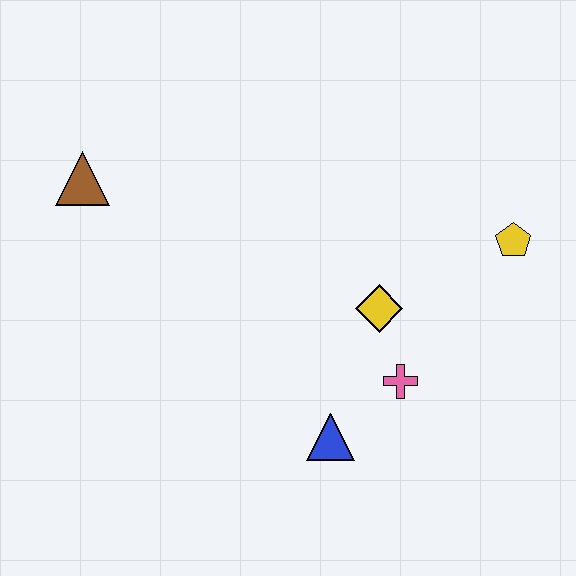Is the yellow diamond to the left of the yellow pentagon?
Yes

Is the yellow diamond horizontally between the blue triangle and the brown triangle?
No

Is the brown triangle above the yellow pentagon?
Yes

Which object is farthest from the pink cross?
The brown triangle is farthest from the pink cross.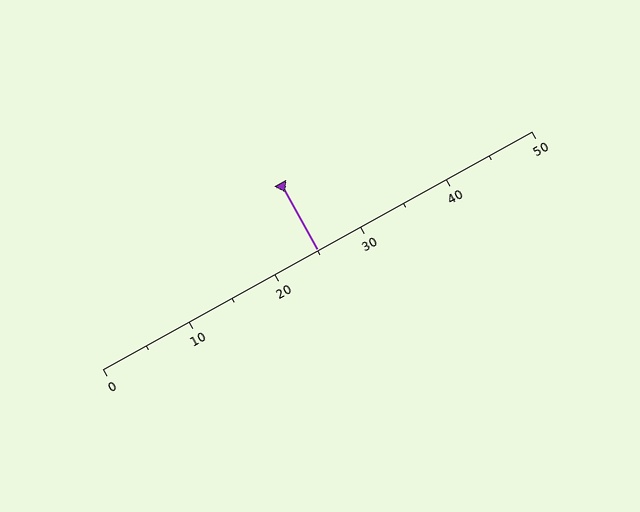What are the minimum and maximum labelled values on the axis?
The axis runs from 0 to 50.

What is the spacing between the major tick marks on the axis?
The major ticks are spaced 10 apart.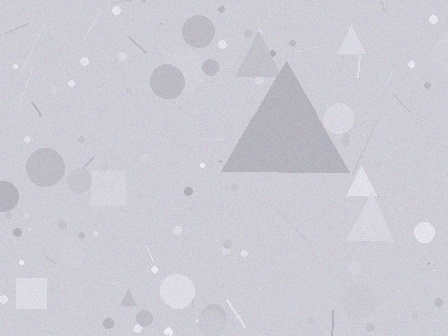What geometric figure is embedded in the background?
A triangle is embedded in the background.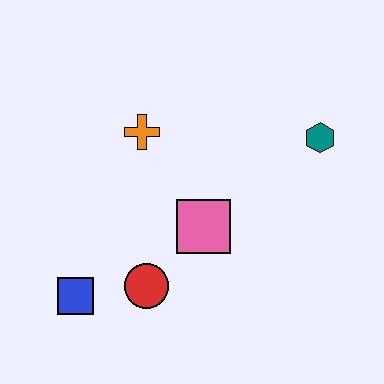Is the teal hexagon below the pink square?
No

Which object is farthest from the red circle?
The teal hexagon is farthest from the red circle.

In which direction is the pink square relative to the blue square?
The pink square is to the right of the blue square.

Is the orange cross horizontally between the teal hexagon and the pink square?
No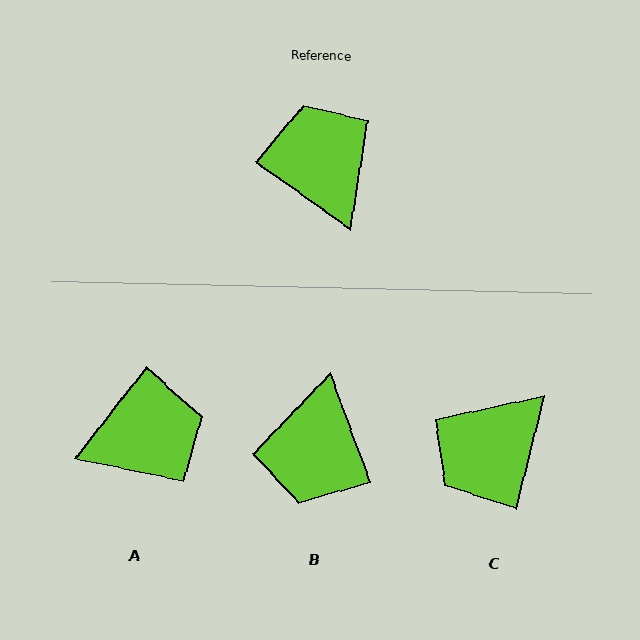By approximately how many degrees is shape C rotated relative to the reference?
Approximately 112 degrees counter-clockwise.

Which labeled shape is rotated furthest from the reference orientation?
B, about 146 degrees away.